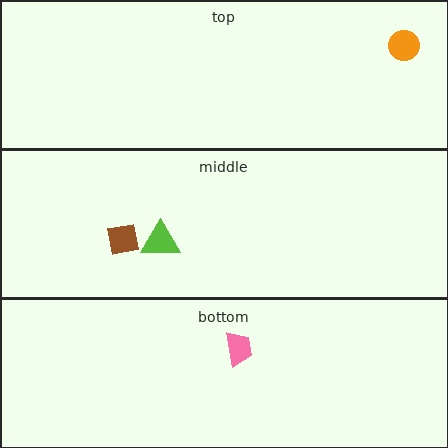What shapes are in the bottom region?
The pink trapezoid.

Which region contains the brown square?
The middle region.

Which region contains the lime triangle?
The middle region.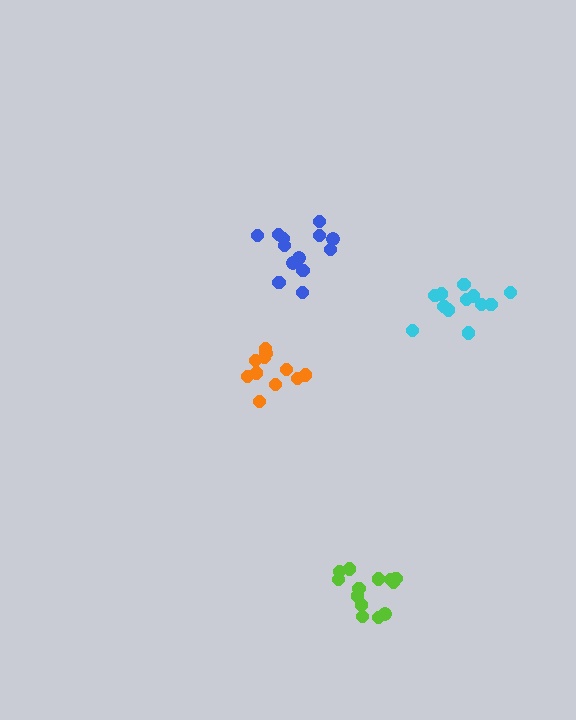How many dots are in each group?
Group 1: 11 dots, Group 2: 13 dots, Group 3: 13 dots, Group 4: 12 dots (49 total).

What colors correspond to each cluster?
The clusters are colored: orange, blue, lime, cyan.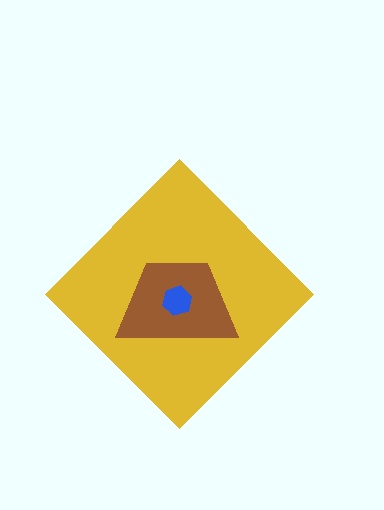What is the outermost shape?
The yellow diamond.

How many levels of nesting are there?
3.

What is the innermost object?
The blue hexagon.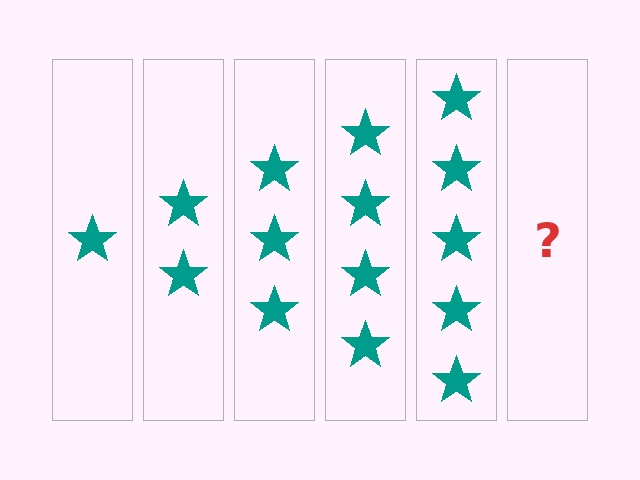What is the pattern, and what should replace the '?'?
The pattern is that each step adds one more star. The '?' should be 6 stars.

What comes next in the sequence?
The next element should be 6 stars.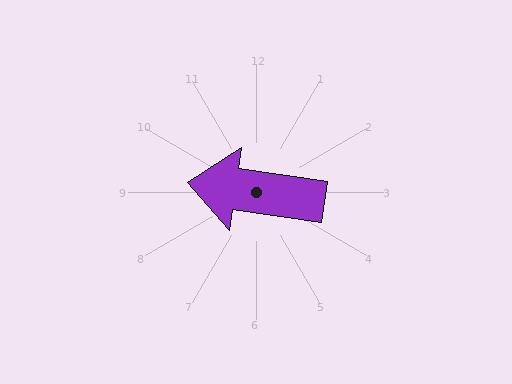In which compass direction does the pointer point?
West.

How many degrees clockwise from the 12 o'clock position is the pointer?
Approximately 278 degrees.